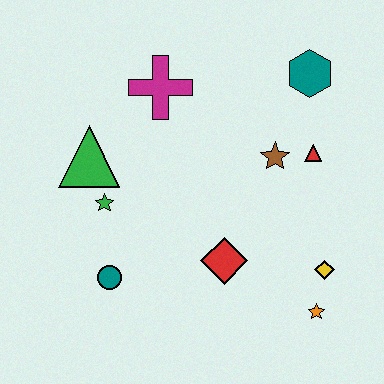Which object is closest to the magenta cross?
The green triangle is closest to the magenta cross.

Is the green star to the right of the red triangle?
No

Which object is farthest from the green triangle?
The orange star is farthest from the green triangle.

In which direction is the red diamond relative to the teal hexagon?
The red diamond is below the teal hexagon.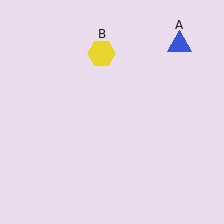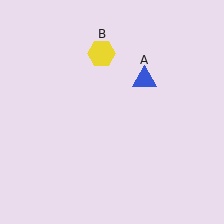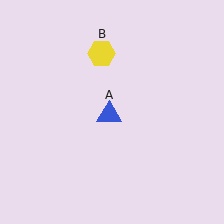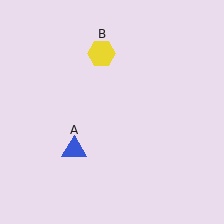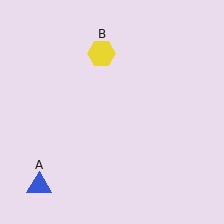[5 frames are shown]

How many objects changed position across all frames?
1 object changed position: blue triangle (object A).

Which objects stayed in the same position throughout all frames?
Yellow hexagon (object B) remained stationary.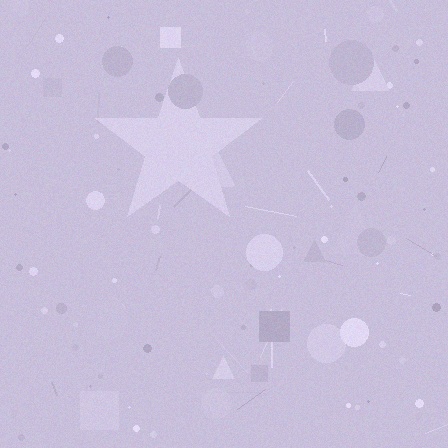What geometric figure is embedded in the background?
A star is embedded in the background.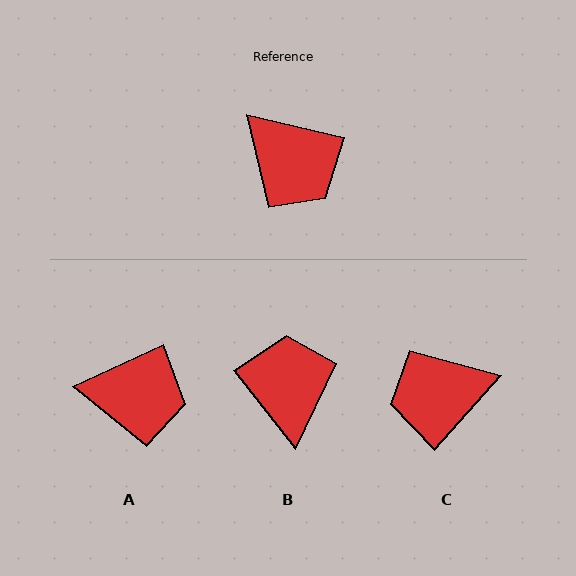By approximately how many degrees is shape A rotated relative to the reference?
Approximately 38 degrees counter-clockwise.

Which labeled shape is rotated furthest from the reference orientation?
B, about 142 degrees away.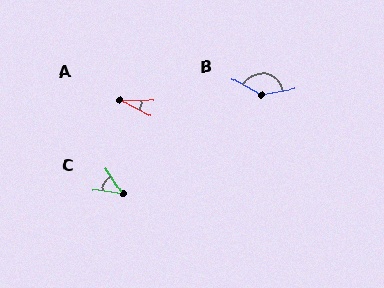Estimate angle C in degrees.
Approximately 50 degrees.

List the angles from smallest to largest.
A (26°), C (50°), B (141°).